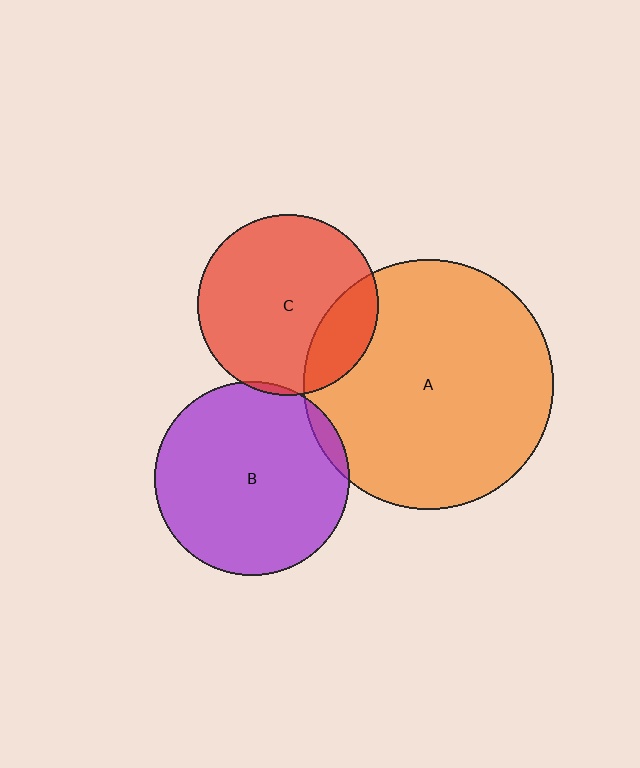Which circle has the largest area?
Circle A (orange).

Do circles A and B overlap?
Yes.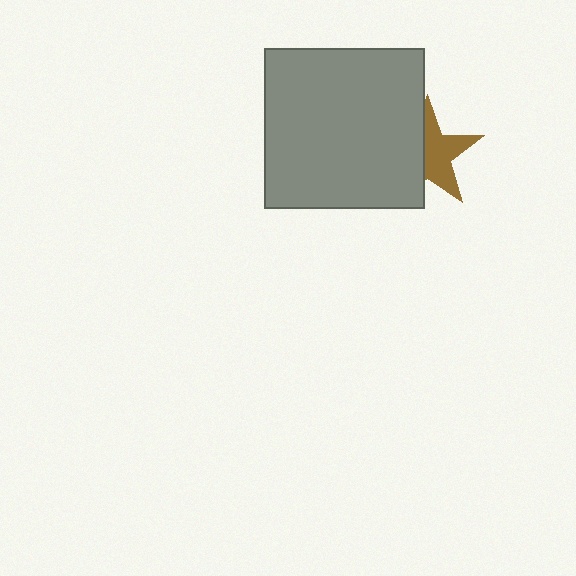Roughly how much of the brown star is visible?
About half of it is visible (roughly 54%).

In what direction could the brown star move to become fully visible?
The brown star could move right. That would shift it out from behind the gray square entirely.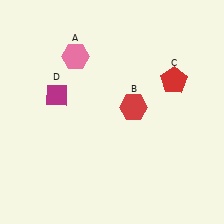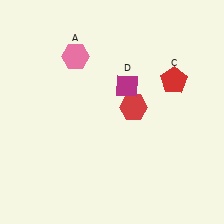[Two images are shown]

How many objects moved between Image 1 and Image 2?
1 object moved between the two images.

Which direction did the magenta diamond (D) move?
The magenta diamond (D) moved right.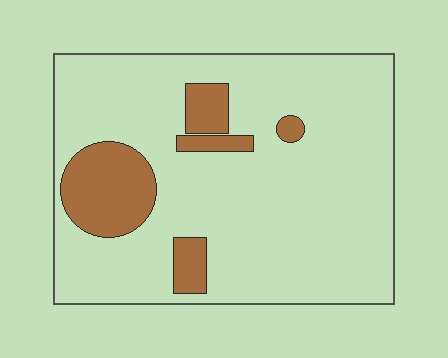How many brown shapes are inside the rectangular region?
5.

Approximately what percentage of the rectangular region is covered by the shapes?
Approximately 15%.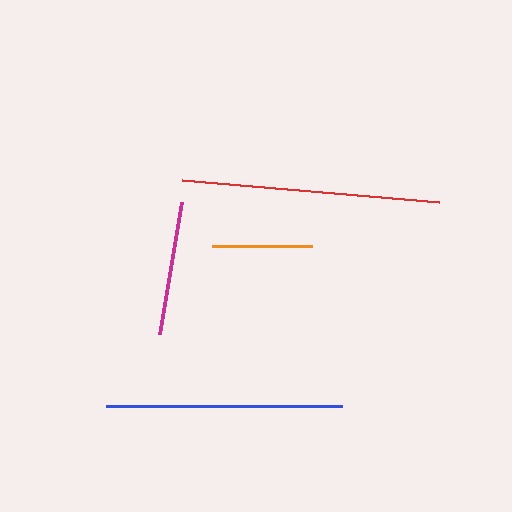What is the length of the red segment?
The red segment is approximately 258 pixels long.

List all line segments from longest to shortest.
From longest to shortest: red, blue, magenta, orange.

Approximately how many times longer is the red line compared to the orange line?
The red line is approximately 2.6 times the length of the orange line.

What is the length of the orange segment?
The orange segment is approximately 100 pixels long.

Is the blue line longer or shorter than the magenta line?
The blue line is longer than the magenta line.